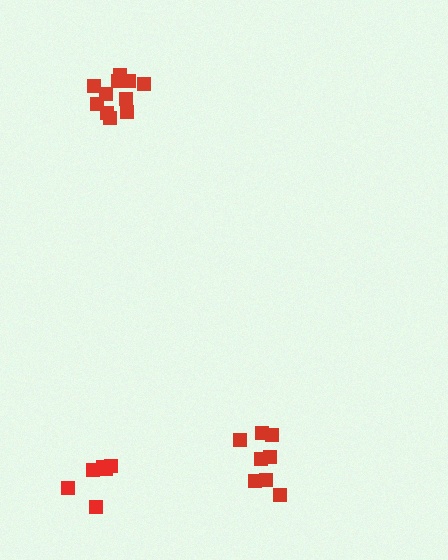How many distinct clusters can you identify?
There are 3 distinct clusters.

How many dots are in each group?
Group 1: 8 dots, Group 2: 11 dots, Group 3: 6 dots (25 total).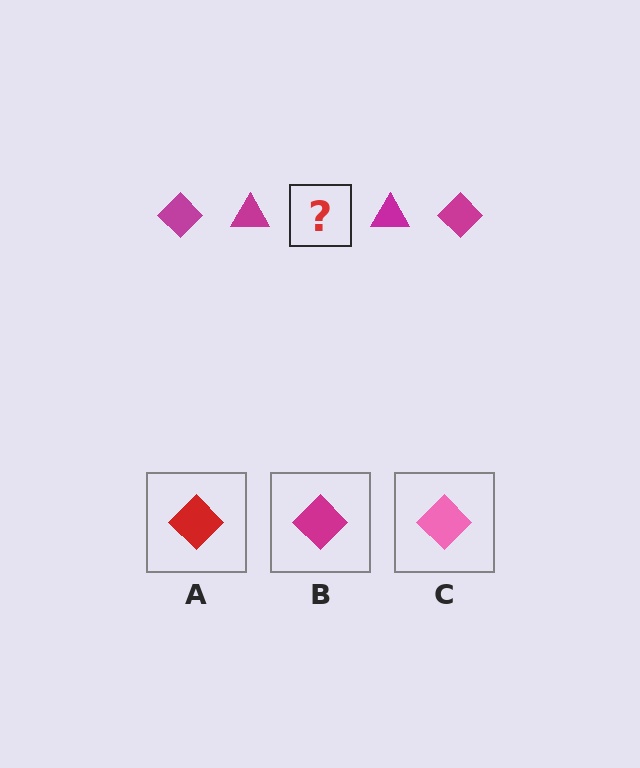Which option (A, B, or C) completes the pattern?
B.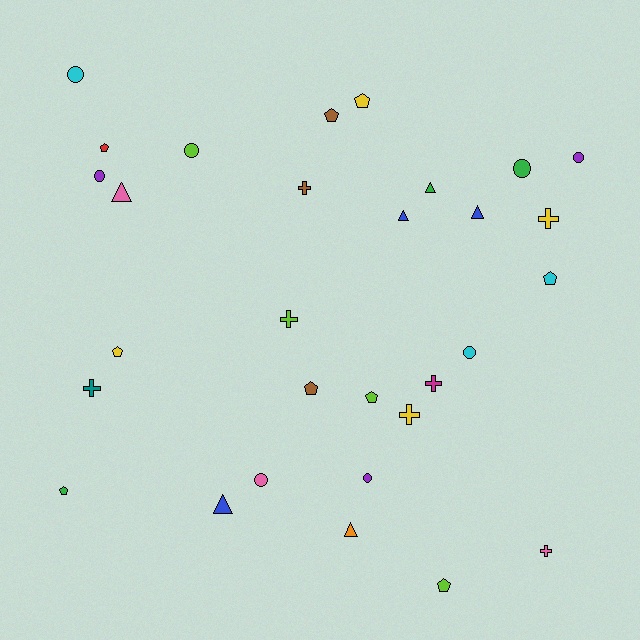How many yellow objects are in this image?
There are 4 yellow objects.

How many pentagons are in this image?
There are 9 pentagons.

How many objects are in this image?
There are 30 objects.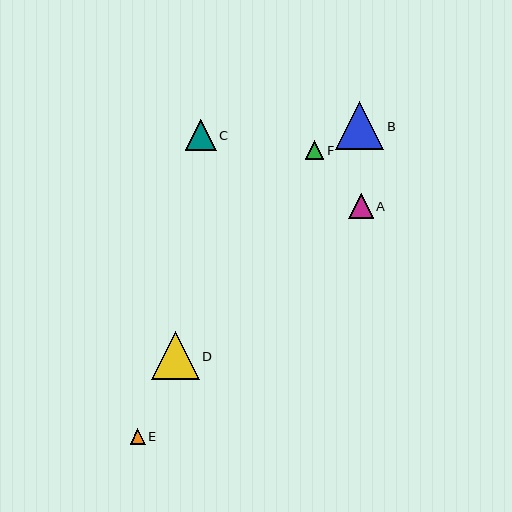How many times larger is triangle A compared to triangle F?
Triangle A is approximately 1.3 times the size of triangle F.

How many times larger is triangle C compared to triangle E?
Triangle C is approximately 2.0 times the size of triangle E.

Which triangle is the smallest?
Triangle E is the smallest with a size of approximately 15 pixels.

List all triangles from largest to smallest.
From largest to smallest: B, D, C, A, F, E.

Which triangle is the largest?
Triangle B is the largest with a size of approximately 48 pixels.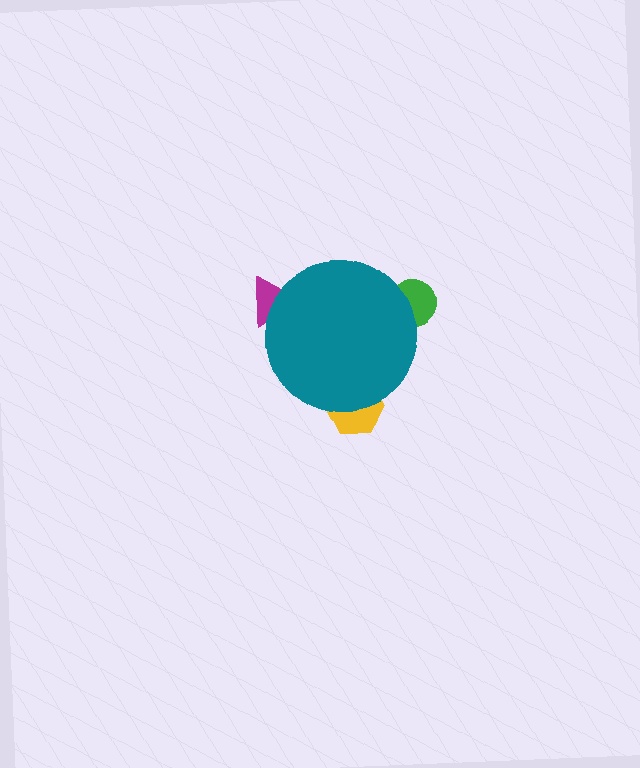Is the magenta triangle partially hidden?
Yes, the magenta triangle is partially hidden behind the teal circle.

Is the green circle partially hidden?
Yes, the green circle is partially hidden behind the teal circle.